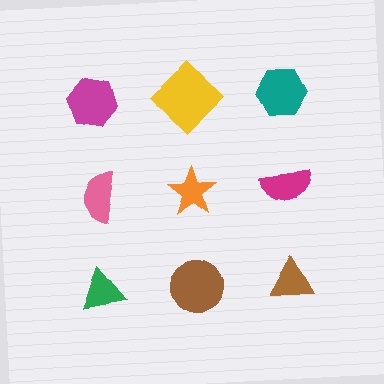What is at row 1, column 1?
A magenta hexagon.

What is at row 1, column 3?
A teal hexagon.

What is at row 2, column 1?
A pink semicircle.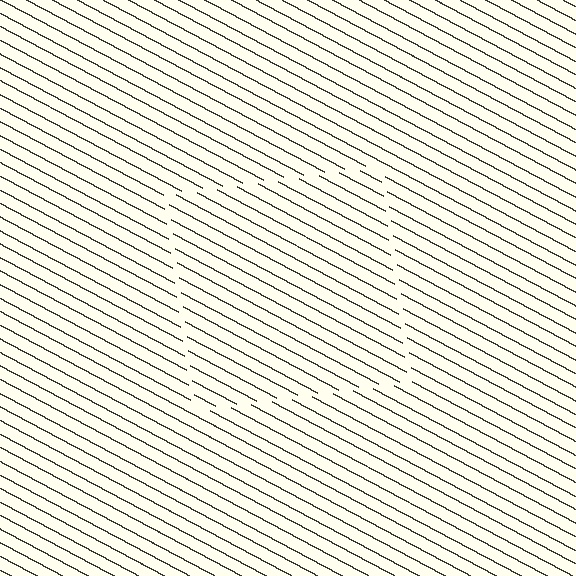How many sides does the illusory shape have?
4 sides — the line-ends trace a square.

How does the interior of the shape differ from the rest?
The interior of the shape contains the same grating, shifted by half a period — the contour is defined by the phase discontinuity where line-ends from the inner and outer gratings abut.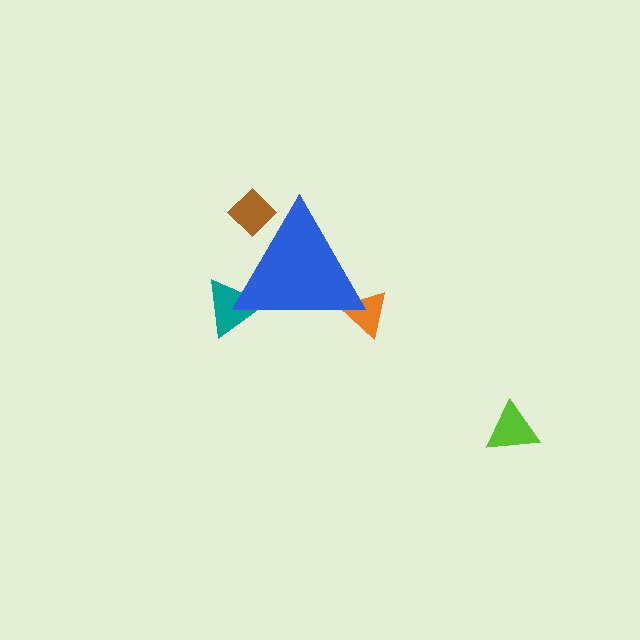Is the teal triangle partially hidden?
Yes, the teal triangle is partially hidden behind the blue triangle.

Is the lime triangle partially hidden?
No, the lime triangle is fully visible.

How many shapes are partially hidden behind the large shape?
3 shapes are partially hidden.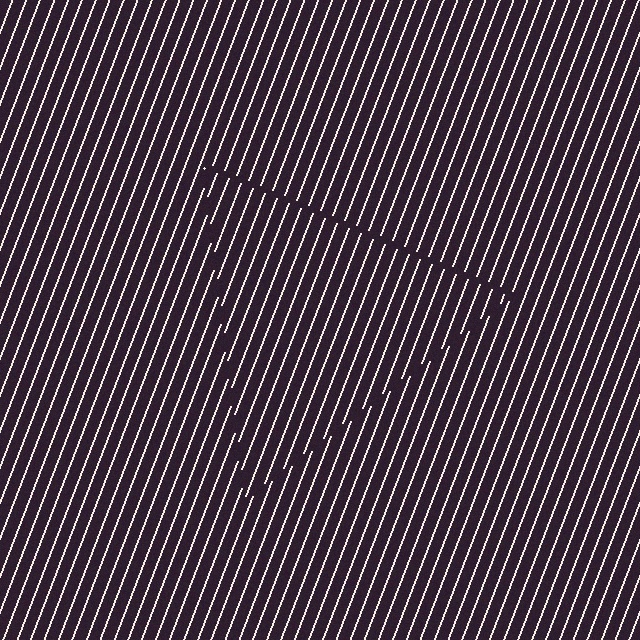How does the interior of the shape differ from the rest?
The interior of the shape contains the same grating, shifted by half a period — the contour is defined by the phase discontinuity where line-ends from the inner and outer gratings abut.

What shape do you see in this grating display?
An illusory triangle. The interior of the shape contains the same grating, shifted by half a period — the contour is defined by the phase discontinuity where line-ends from the inner and outer gratings abut.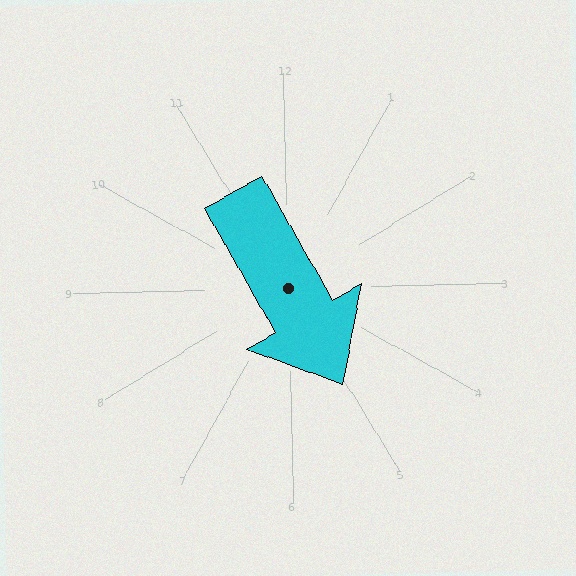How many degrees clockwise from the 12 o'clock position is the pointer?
Approximately 152 degrees.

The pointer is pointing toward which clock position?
Roughly 5 o'clock.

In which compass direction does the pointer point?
Southeast.